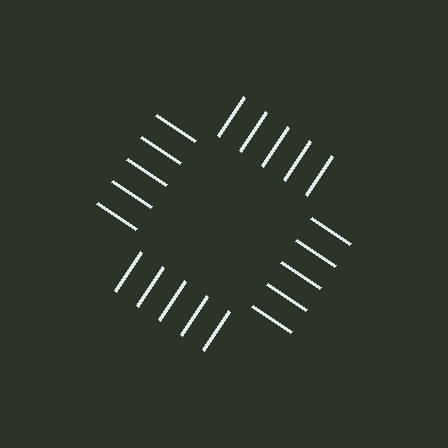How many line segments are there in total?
20 — 5 along each of the 4 edges.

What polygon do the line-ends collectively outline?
An illusory square — the line segments terminate on its edges but no continuous stroke is drawn.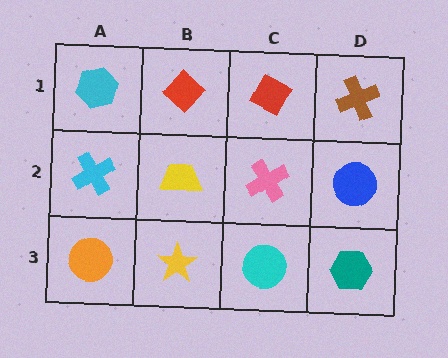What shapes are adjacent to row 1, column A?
A cyan cross (row 2, column A), a red diamond (row 1, column B).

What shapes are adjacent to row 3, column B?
A yellow trapezoid (row 2, column B), an orange circle (row 3, column A), a cyan circle (row 3, column C).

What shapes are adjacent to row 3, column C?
A pink cross (row 2, column C), a yellow star (row 3, column B), a teal hexagon (row 3, column D).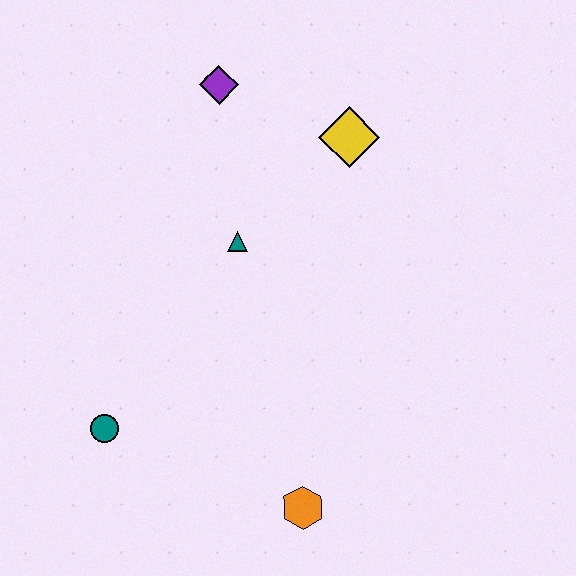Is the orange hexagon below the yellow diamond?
Yes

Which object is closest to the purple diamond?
The yellow diamond is closest to the purple diamond.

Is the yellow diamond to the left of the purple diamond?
No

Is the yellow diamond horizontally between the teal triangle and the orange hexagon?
No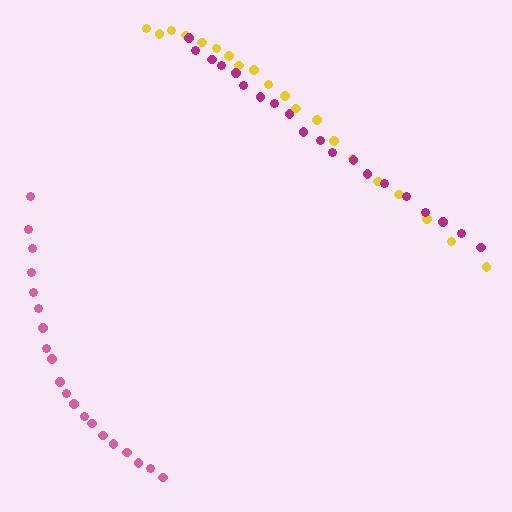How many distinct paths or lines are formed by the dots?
There are 3 distinct paths.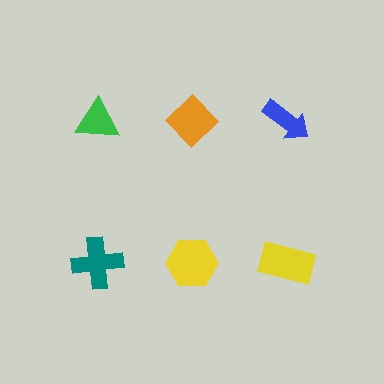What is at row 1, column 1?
A green triangle.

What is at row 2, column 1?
A teal cross.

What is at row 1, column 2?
An orange diamond.